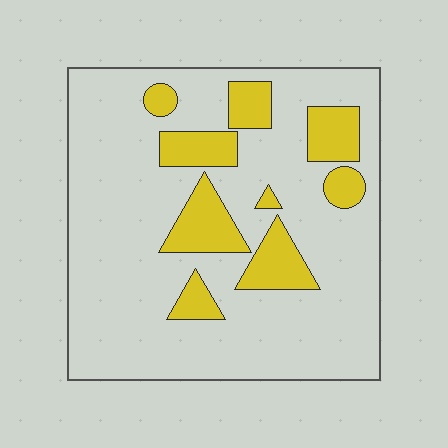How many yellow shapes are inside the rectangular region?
9.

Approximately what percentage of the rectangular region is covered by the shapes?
Approximately 20%.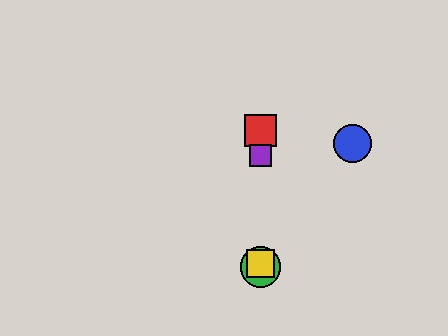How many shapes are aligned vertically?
4 shapes (the red square, the green circle, the yellow square, the purple square) are aligned vertically.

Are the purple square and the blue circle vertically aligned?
No, the purple square is at x≈260 and the blue circle is at x≈353.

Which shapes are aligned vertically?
The red square, the green circle, the yellow square, the purple square are aligned vertically.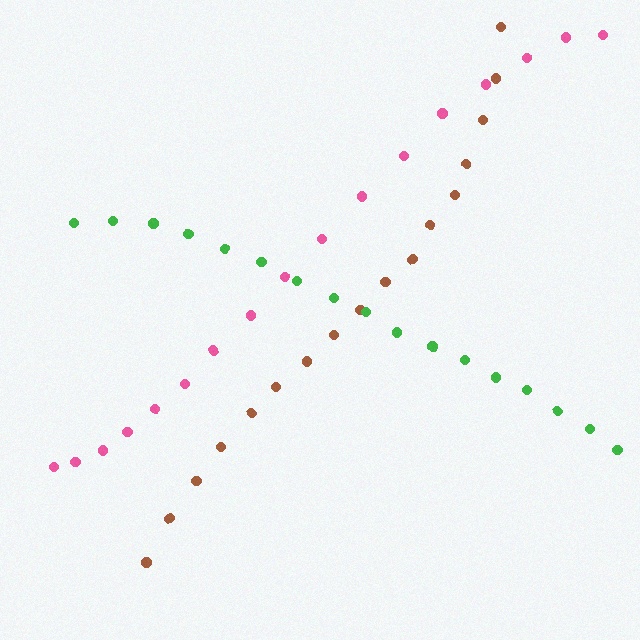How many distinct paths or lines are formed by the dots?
There are 3 distinct paths.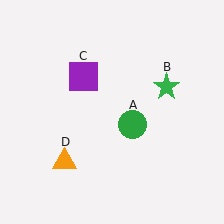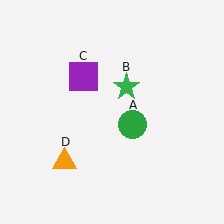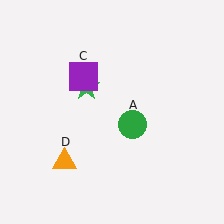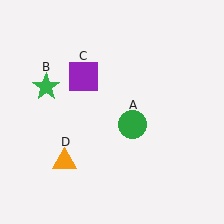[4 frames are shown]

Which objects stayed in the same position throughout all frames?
Green circle (object A) and purple square (object C) and orange triangle (object D) remained stationary.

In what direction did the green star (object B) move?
The green star (object B) moved left.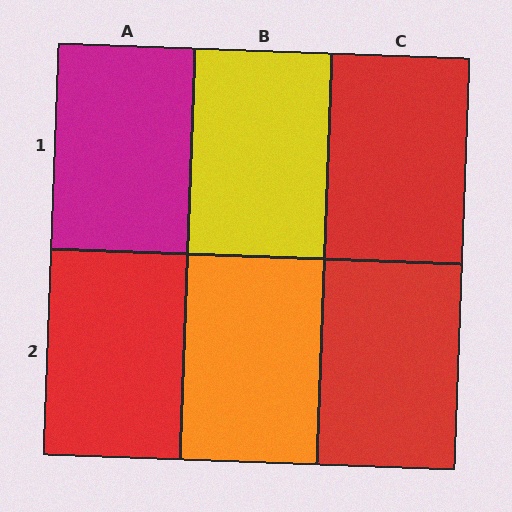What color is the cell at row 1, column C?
Red.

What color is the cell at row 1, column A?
Magenta.